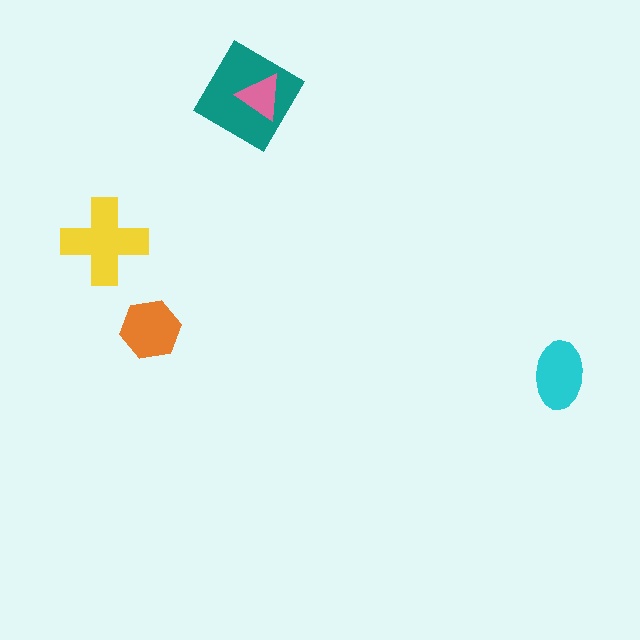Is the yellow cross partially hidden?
No, no other shape covers it.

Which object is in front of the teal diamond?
The pink triangle is in front of the teal diamond.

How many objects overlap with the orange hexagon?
0 objects overlap with the orange hexagon.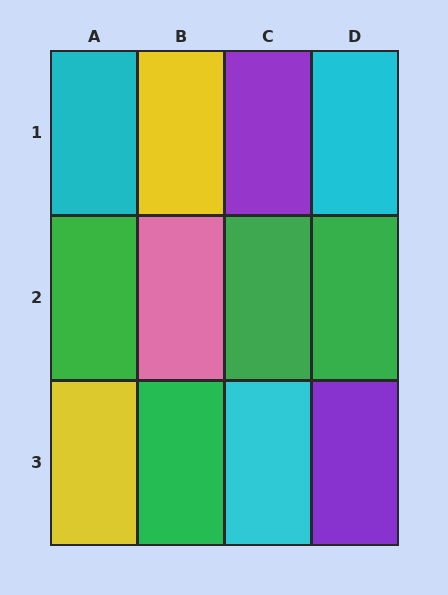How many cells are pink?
1 cell is pink.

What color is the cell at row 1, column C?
Purple.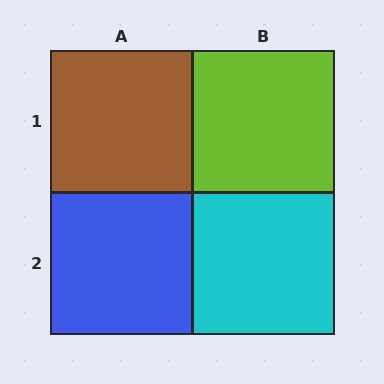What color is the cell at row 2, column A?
Blue.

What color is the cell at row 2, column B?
Cyan.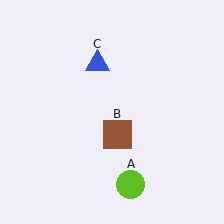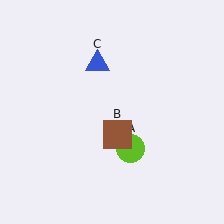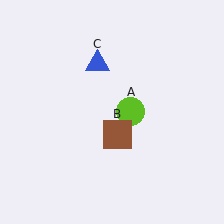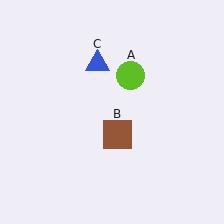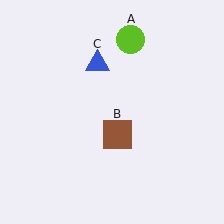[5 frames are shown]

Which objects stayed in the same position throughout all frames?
Brown square (object B) and blue triangle (object C) remained stationary.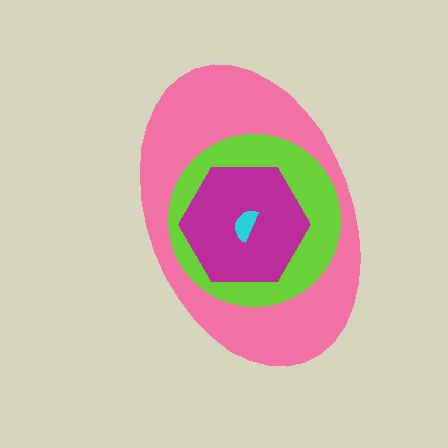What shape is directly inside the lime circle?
The magenta hexagon.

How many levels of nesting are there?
4.